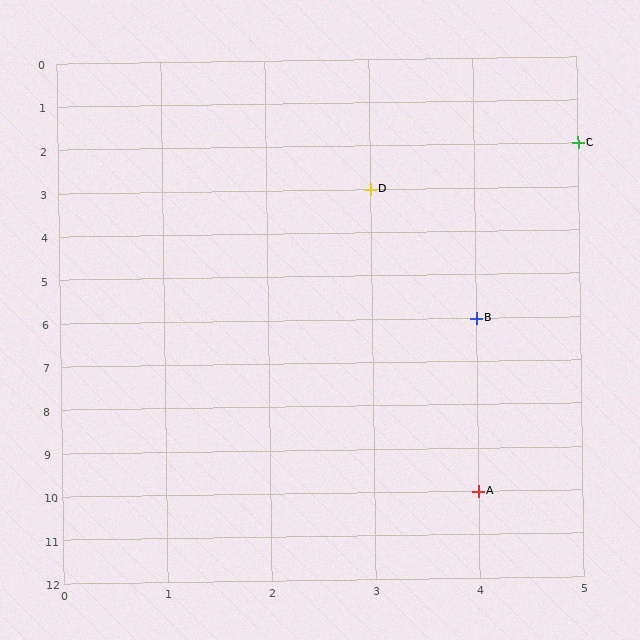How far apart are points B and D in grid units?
Points B and D are 1 column and 3 rows apart (about 3.2 grid units diagonally).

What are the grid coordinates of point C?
Point C is at grid coordinates (5, 2).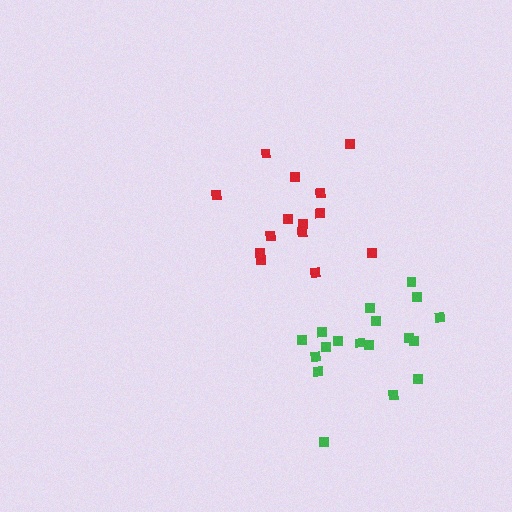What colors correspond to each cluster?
The clusters are colored: red, green.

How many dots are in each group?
Group 1: 14 dots, Group 2: 18 dots (32 total).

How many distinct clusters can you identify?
There are 2 distinct clusters.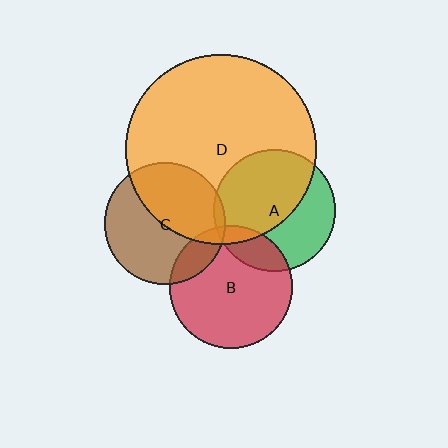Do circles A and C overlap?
Yes.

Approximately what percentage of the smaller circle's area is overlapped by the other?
Approximately 5%.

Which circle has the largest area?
Circle D (orange).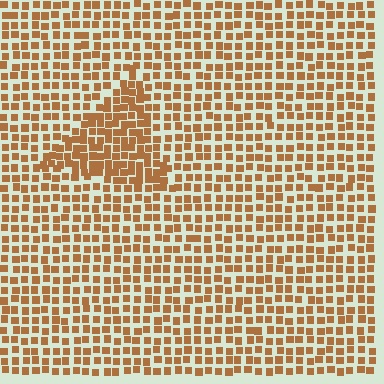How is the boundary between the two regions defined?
The boundary is defined by a change in element density (approximately 1.6x ratio). All elements are the same color, size, and shape.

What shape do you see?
I see a triangle.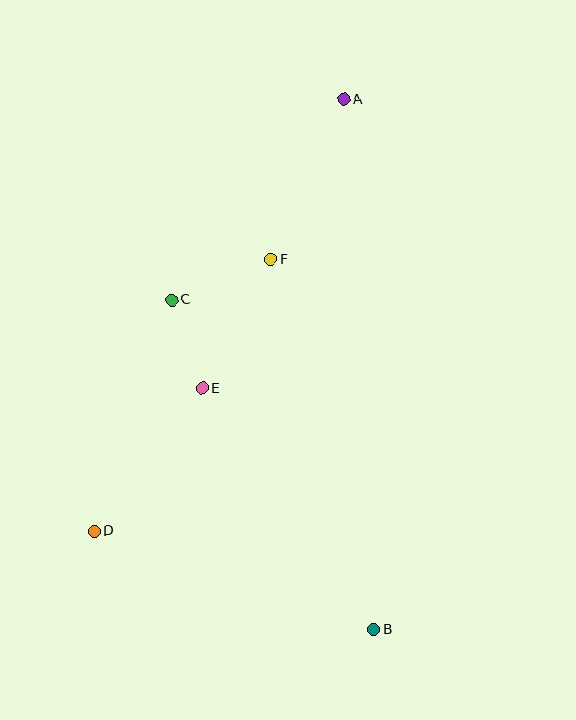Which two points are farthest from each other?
Points A and B are farthest from each other.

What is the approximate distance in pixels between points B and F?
The distance between B and F is approximately 384 pixels.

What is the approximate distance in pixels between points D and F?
The distance between D and F is approximately 324 pixels.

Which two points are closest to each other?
Points C and E are closest to each other.